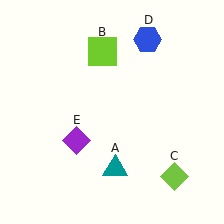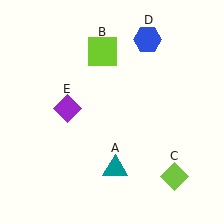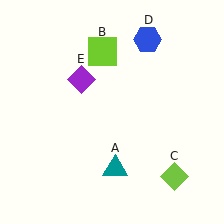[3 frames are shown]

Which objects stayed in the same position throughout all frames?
Teal triangle (object A) and lime square (object B) and lime diamond (object C) and blue hexagon (object D) remained stationary.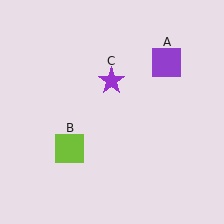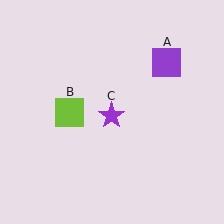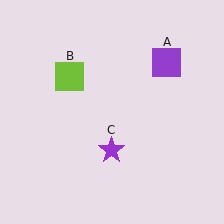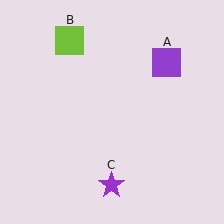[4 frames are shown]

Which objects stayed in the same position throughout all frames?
Purple square (object A) remained stationary.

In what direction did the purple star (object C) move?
The purple star (object C) moved down.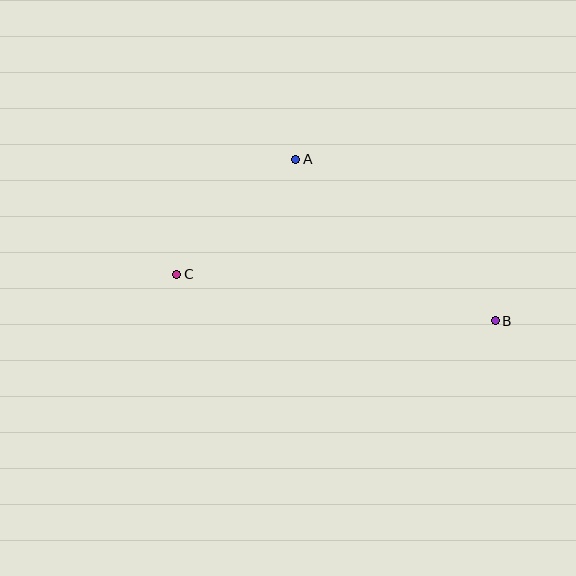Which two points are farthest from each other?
Points B and C are farthest from each other.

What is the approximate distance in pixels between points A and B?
The distance between A and B is approximately 257 pixels.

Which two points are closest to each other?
Points A and C are closest to each other.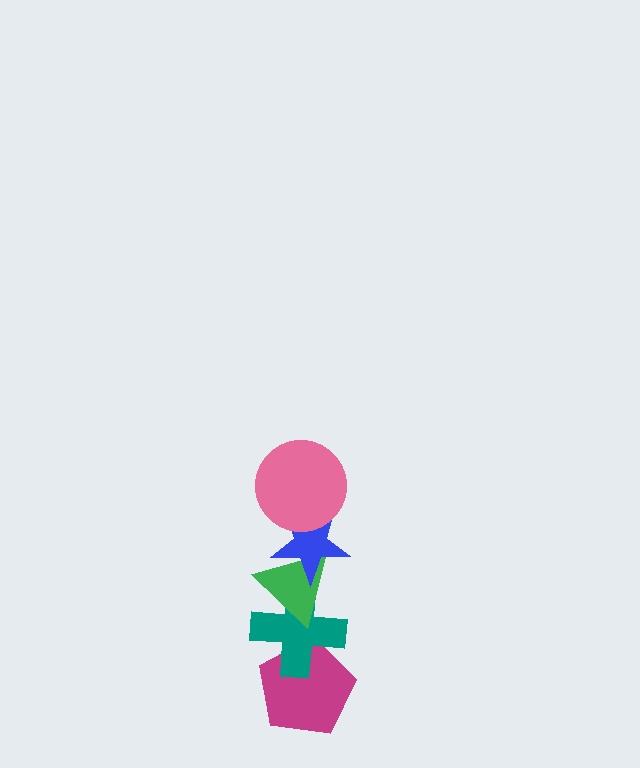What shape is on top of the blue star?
The pink circle is on top of the blue star.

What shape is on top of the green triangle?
The blue star is on top of the green triangle.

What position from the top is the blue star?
The blue star is 2nd from the top.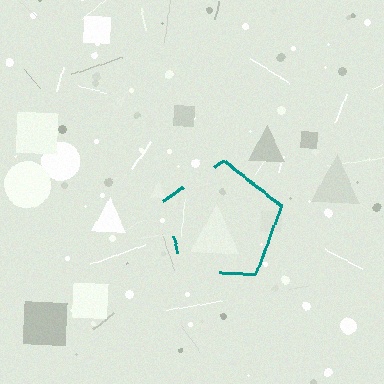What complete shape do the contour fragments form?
The contour fragments form a pentagon.